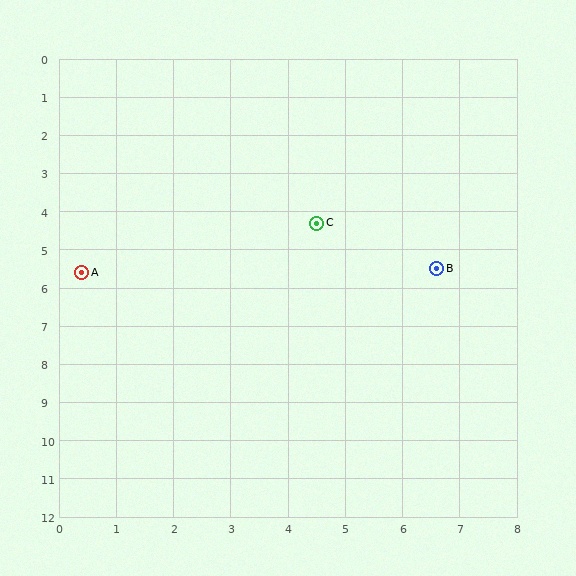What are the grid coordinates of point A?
Point A is at approximately (0.4, 5.6).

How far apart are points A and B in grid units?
Points A and B are about 6.2 grid units apart.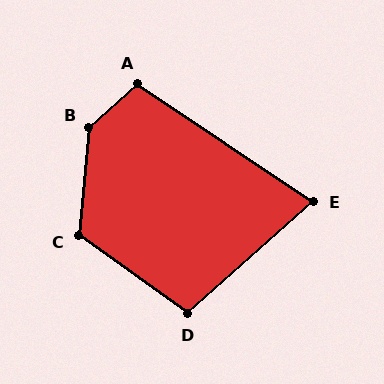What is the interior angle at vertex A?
Approximately 104 degrees (obtuse).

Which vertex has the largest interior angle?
B, at approximately 138 degrees.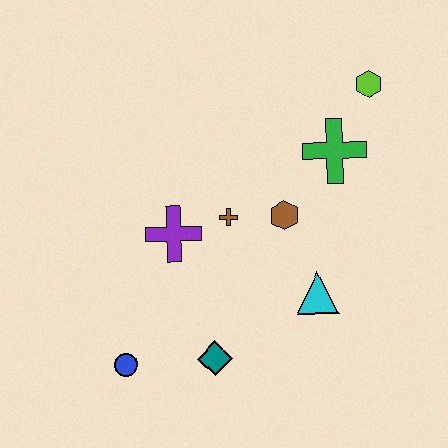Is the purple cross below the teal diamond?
No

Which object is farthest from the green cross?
The blue circle is farthest from the green cross.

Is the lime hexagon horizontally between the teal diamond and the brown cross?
No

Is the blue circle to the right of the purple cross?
No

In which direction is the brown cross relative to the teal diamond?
The brown cross is above the teal diamond.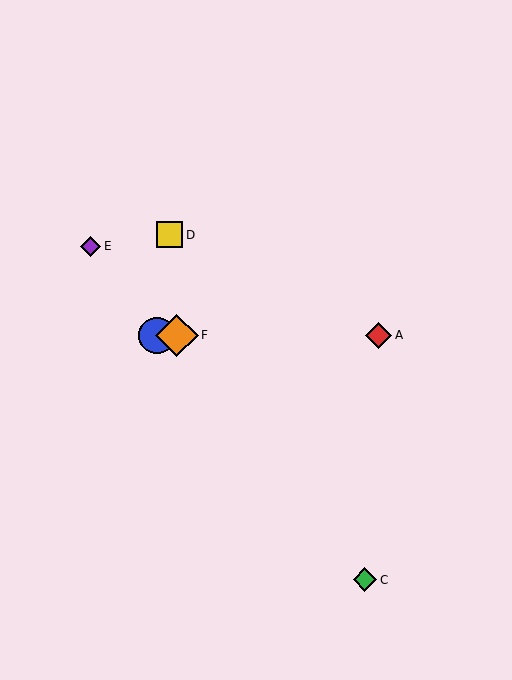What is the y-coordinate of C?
Object C is at y≈580.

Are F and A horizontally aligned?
Yes, both are at y≈335.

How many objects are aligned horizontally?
3 objects (A, B, F) are aligned horizontally.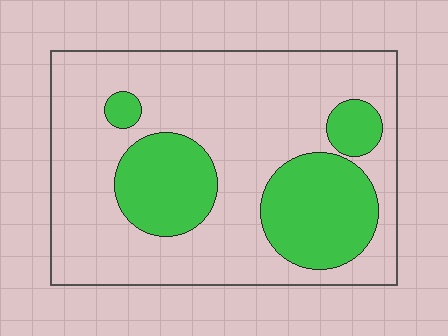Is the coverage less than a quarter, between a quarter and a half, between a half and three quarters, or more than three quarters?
Between a quarter and a half.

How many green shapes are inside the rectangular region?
4.